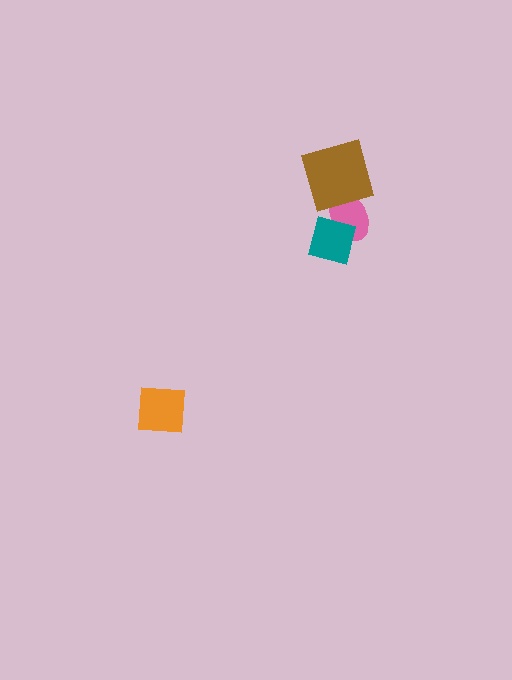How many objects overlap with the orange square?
0 objects overlap with the orange square.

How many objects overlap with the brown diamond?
1 object overlaps with the brown diamond.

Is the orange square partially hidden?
No, no other shape covers it.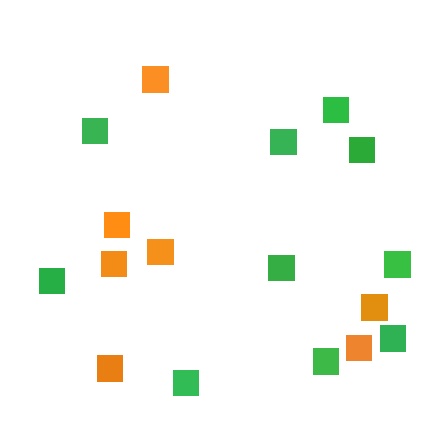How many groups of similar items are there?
There are 2 groups: one group of green squares (10) and one group of orange squares (7).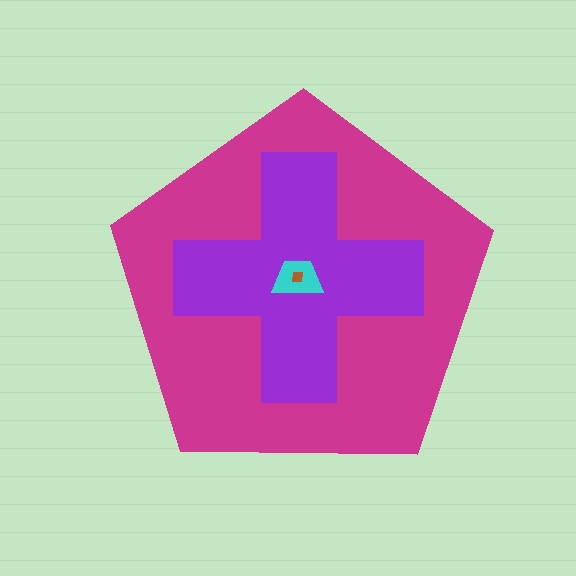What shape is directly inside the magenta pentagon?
The purple cross.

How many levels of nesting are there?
4.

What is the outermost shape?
The magenta pentagon.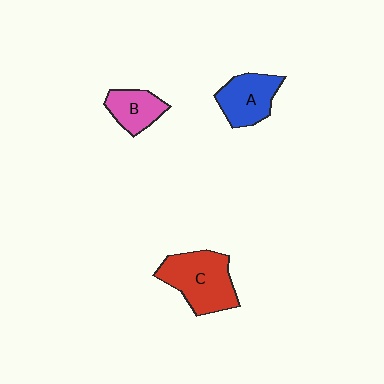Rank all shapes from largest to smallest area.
From largest to smallest: C (red), A (blue), B (pink).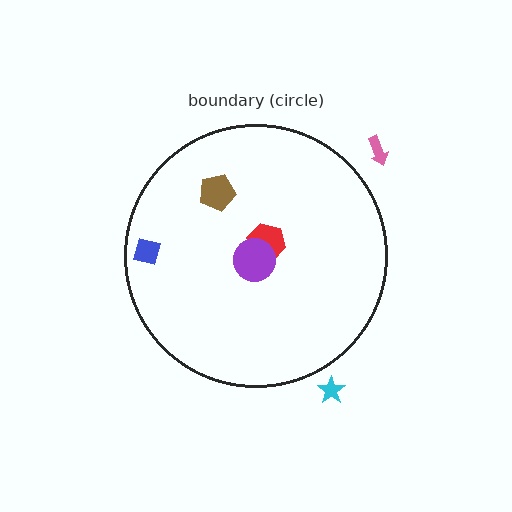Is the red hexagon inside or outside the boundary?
Inside.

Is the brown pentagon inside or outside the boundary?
Inside.